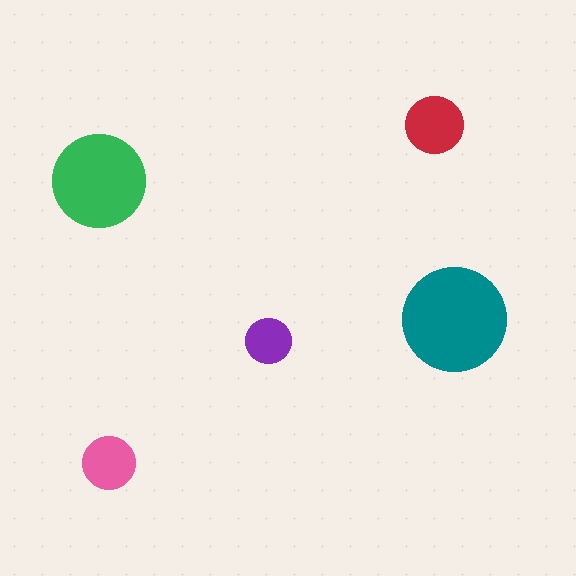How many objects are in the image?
There are 5 objects in the image.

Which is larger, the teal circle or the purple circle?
The teal one.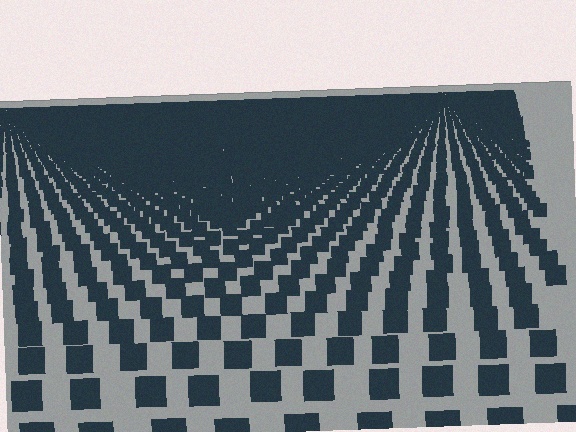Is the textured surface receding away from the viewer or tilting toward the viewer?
The surface is receding away from the viewer. Texture elements get smaller and denser toward the top.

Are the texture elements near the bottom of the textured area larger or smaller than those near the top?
Larger. Near the bottom, elements are closer to the viewer and appear at a bigger on-screen size.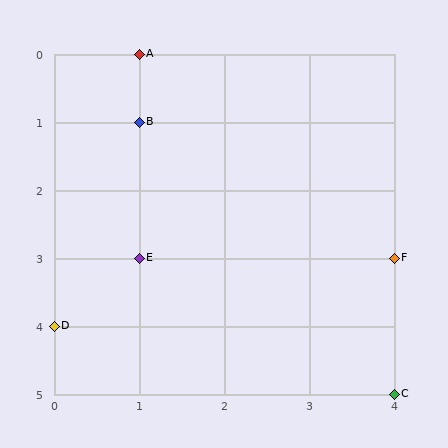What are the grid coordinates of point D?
Point D is at grid coordinates (0, 4).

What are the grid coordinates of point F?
Point F is at grid coordinates (4, 3).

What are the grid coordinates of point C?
Point C is at grid coordinates (4, 5).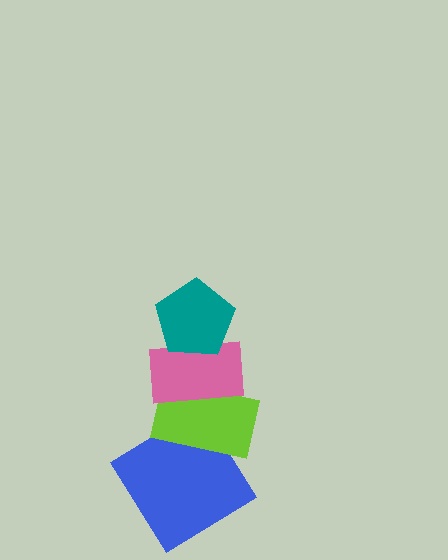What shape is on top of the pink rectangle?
The teal pentagon is on top of the pink rectangle.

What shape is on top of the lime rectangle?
The pink rectangle is on top of the lime rectangle.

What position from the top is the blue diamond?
The blue diamond is 4th from the top.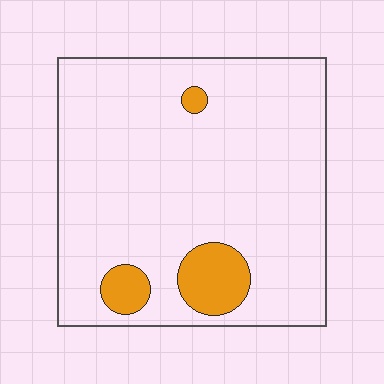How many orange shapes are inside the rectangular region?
3.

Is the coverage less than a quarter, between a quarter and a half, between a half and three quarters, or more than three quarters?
Less than a quarter.